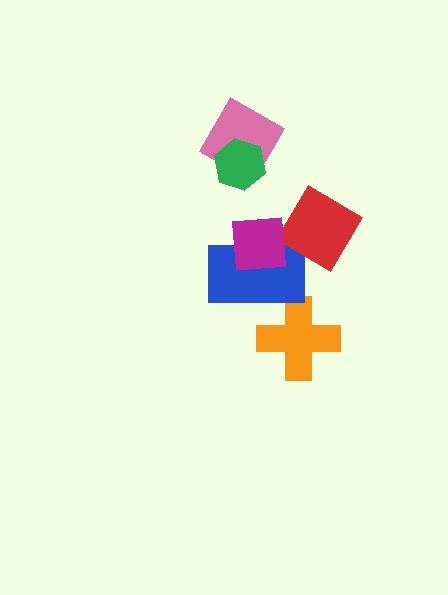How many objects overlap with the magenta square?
2 objects overlap with the magenta square.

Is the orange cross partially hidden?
Yes, it is partially covered by another shape.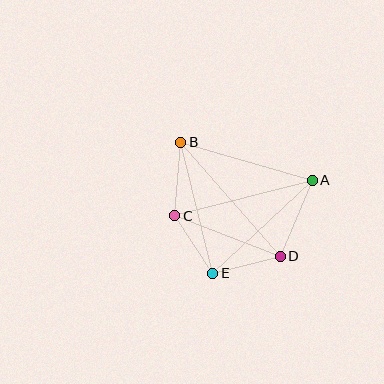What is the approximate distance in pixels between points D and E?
The distance between D and E is approximately 70 pixels.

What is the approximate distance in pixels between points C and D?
The distance between C and D is approximately 113 pixels.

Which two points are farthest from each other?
Points B and D are farthest from each other.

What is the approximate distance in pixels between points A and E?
The distance between A and E is approximately 136 pixels.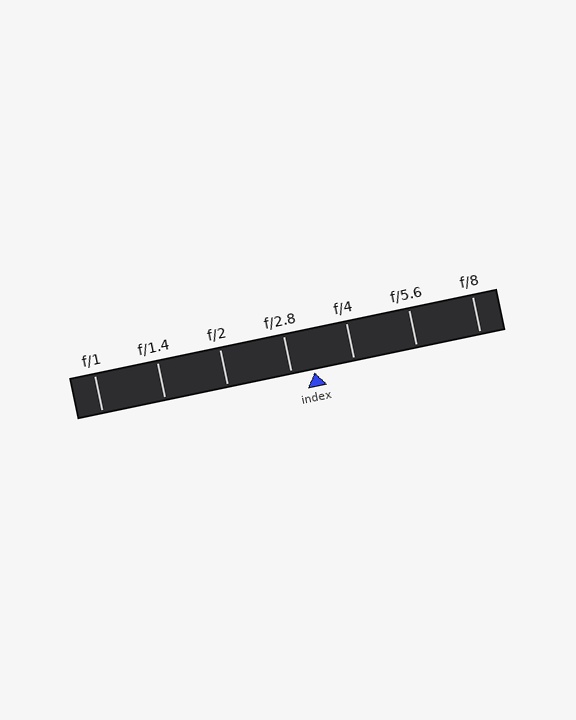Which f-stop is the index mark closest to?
The index mark is closest to f/2.8.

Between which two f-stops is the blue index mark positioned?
The index mark is between f/2.8 and f/4.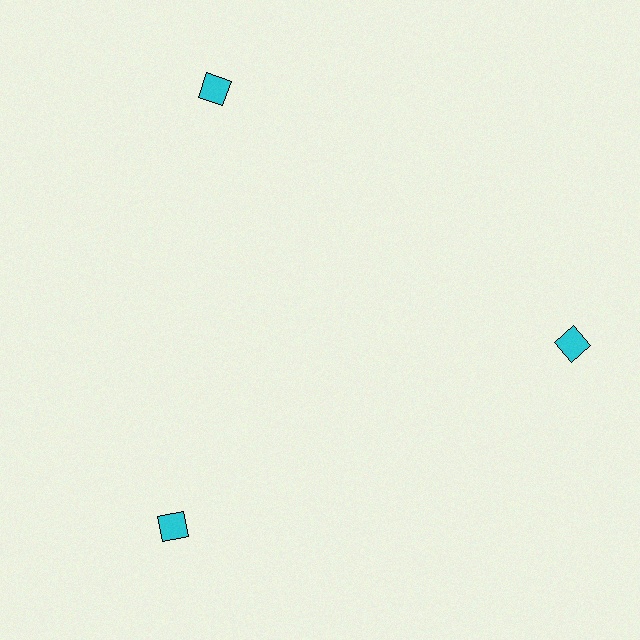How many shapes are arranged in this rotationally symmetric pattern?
There are 3 shapes, arranged in 3 groups of 1.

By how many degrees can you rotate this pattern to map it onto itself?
The pattern maps onto itself every 120 degrees of rotation.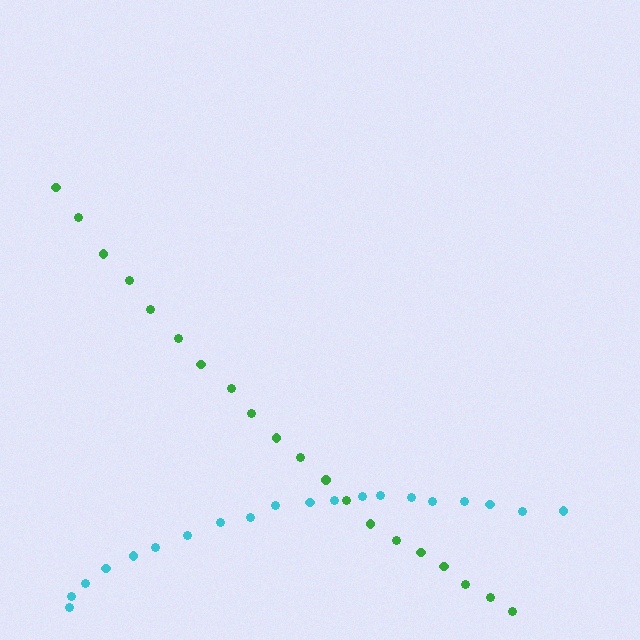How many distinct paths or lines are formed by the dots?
There are 2 distinct paths.